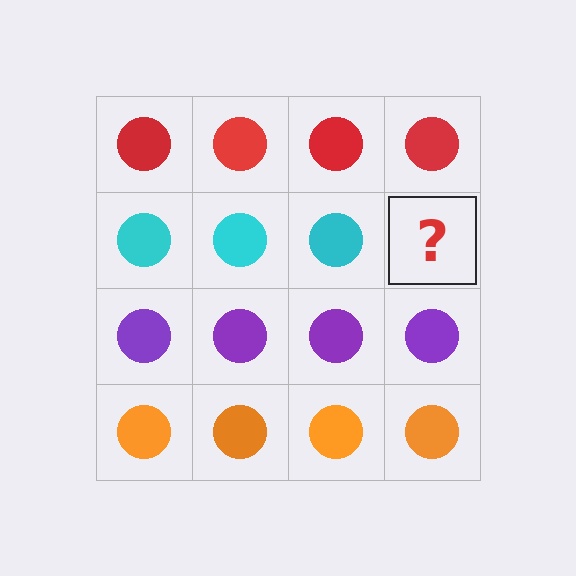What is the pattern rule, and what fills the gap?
The rule is that each row has a consistent color. The gap should be filled with a cyan circle.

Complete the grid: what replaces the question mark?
The question mark should be replaced with a cyan circle.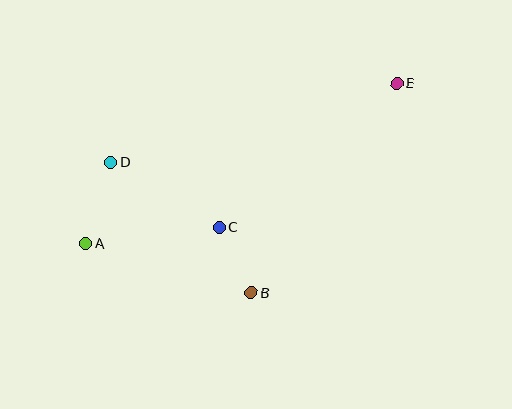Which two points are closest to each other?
Points B and C are closest to each other.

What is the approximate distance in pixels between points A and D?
The distance between A and D is approximately 85 pixels.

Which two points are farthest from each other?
Points A and E are farthest from each other.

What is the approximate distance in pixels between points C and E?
The distance between C and E is approximately 228 pixels.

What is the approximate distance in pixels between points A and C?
The distance between A and C is approximately 135 pixels.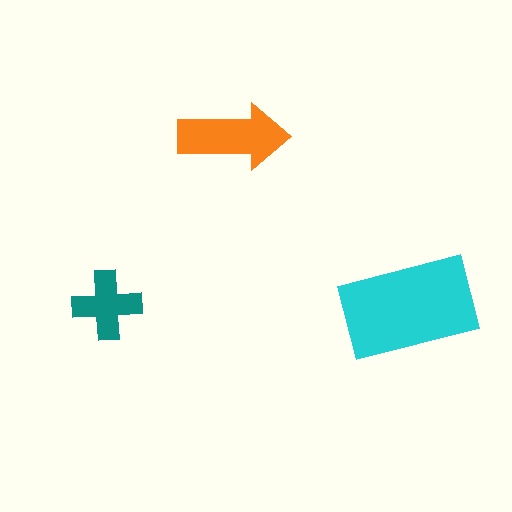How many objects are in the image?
There are 3 objects in the image.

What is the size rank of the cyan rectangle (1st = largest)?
1st.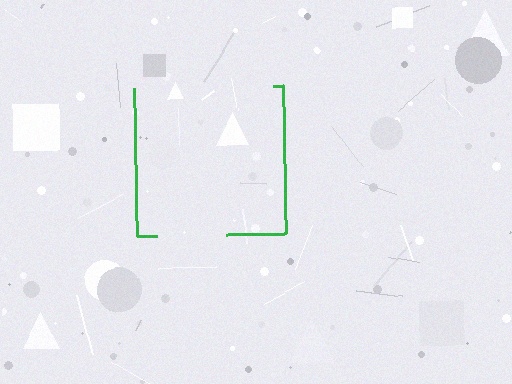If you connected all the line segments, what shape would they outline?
They would outline a square.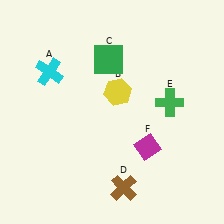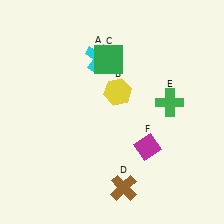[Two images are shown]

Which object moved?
The cyan cross (A) moved right.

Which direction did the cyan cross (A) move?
The cyan cross (A) moved right.